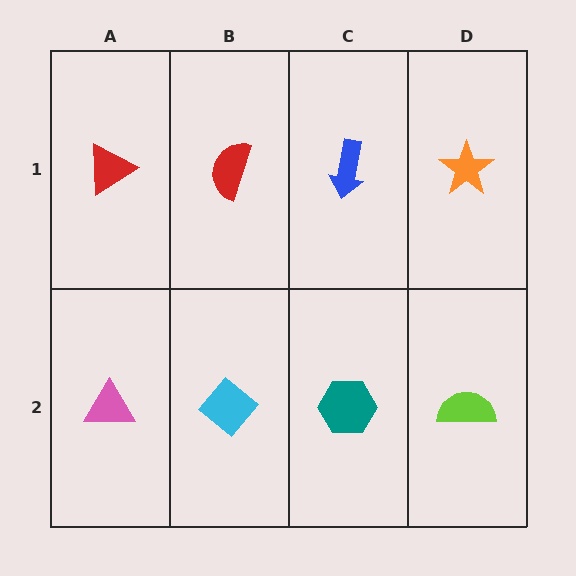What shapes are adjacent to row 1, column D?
A lime semicircle (row 2, column D), a blue arrow (row 1, column C).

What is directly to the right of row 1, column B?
A blue arrow.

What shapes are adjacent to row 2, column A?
A red triangle (row 1, column A), a cyan diamond (row 2, column B).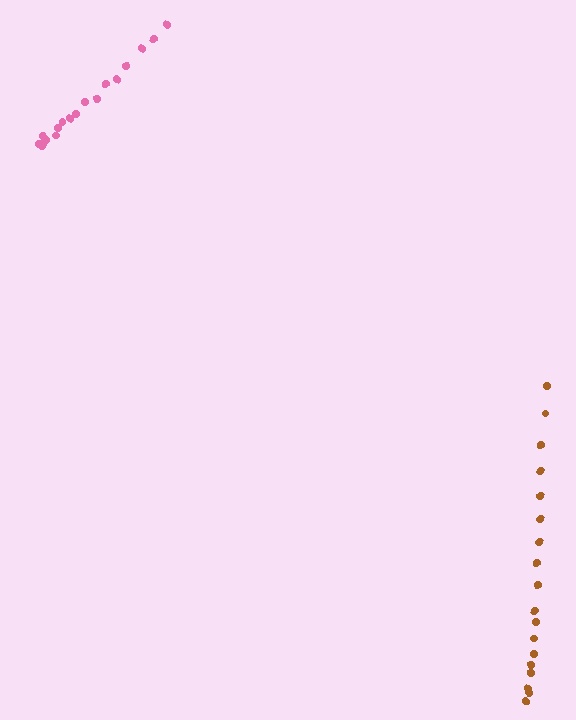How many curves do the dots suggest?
There are 2 distinct paths.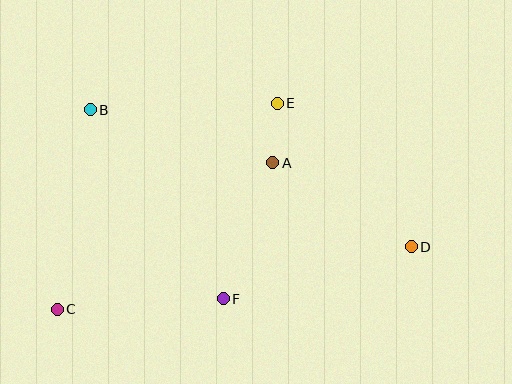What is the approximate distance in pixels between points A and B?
The distance between A and B is approximately 190 pixels.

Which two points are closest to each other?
Points A and E are closest to each other.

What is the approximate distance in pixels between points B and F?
The distance between B and F is approximately 231 pixels.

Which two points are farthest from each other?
Points C and D are farthest from each other.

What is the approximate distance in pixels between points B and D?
The distance between B and D is approximately 349 pixels.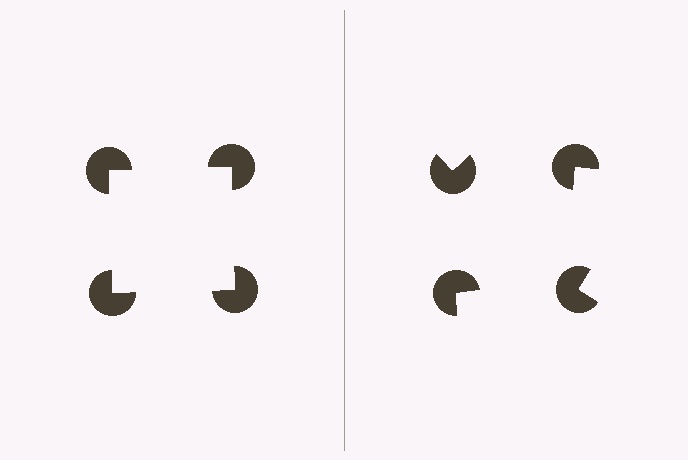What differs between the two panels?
The pac-man discs are positioned identically on both sides; only the wedge orientations differ. On the left they align to a square; on the right they are misaligned.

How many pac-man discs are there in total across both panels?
8 — 4 on each side.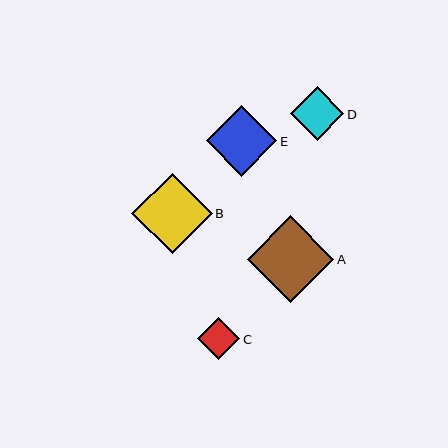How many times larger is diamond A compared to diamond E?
Diamond A is approximately 1.2 times the size of diamond E.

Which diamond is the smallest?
Diamond C is the smallest with a size of approximately 42 pixels.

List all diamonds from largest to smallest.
From largest to smallest: A, B, E, D, C.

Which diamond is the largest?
Diamond A is the largest with a size of approximately 87 pixels.